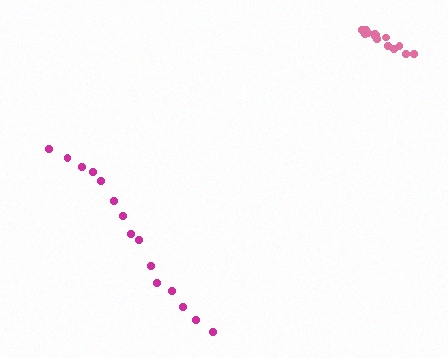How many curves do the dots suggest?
There are 2 distinct paths.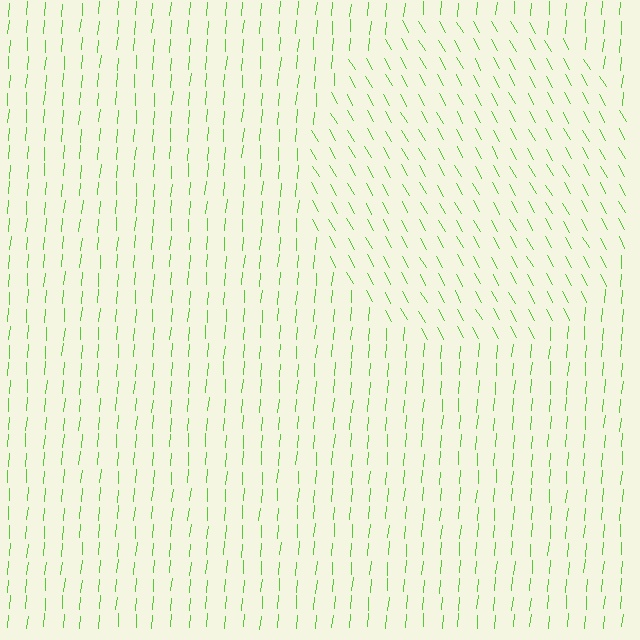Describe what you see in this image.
The image is filled with small lime line segments. A circle region in the image has lines oriented differently from the surrounding lines, creating a visible texture boundary.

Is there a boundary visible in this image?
Yes, there is a texture boundary formed by a change in line orientation.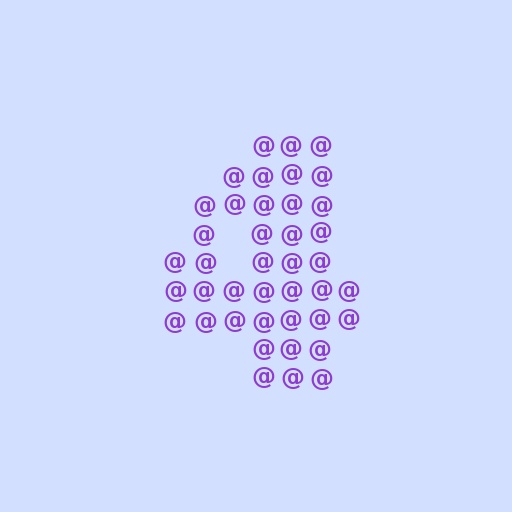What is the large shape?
The large shape is the digit 4.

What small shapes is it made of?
It is made of small at signs.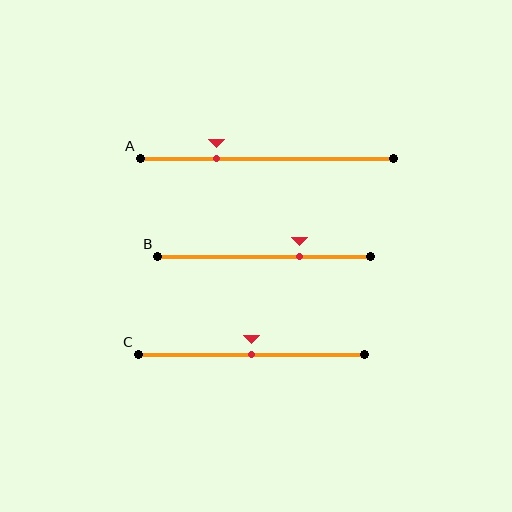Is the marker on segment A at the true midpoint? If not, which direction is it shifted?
No, the marker on segment A is shifted to the left by about 20% of the segment length.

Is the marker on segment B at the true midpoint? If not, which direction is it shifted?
No, the marker on segment B is shifted to the right by about 17% of the segment length.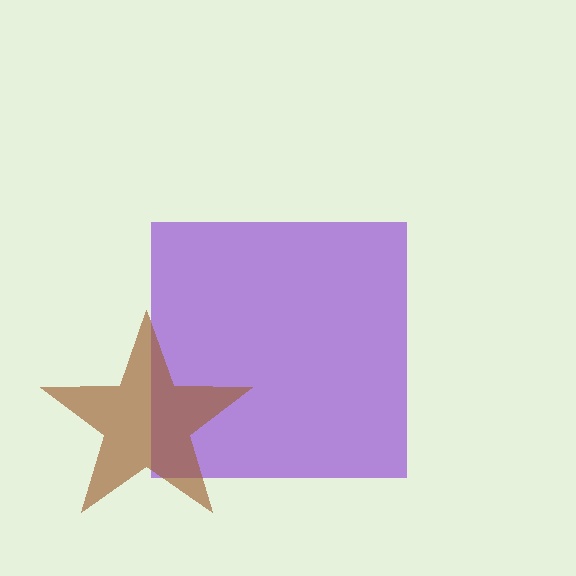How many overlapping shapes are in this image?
There are 2 overlapping shapes in the image.